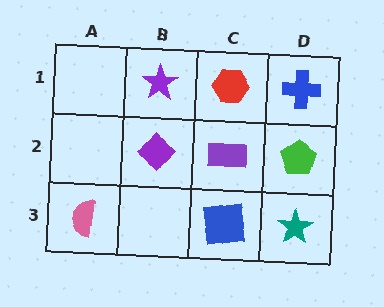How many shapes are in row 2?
3 shapes.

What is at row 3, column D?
A teal star.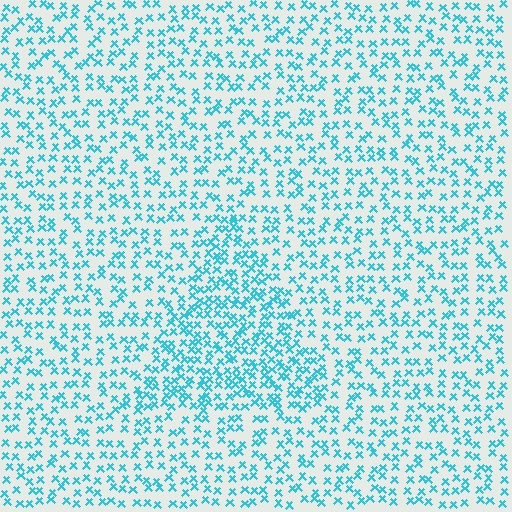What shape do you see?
I see a triangle.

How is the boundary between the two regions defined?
The boundary is defined by a change in element density (approximately 1.8x ratio). All elements are the same color, size, and shape.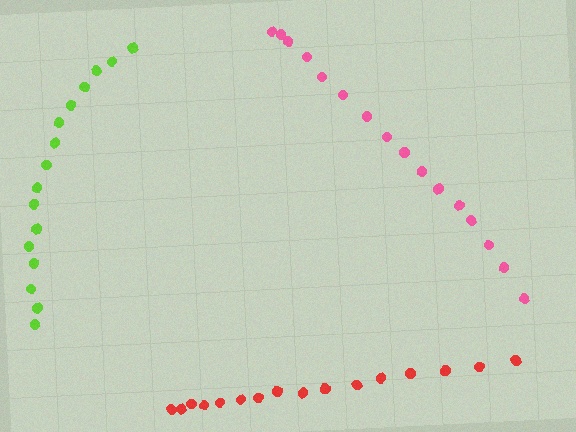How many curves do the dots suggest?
There are 3 distinct paths.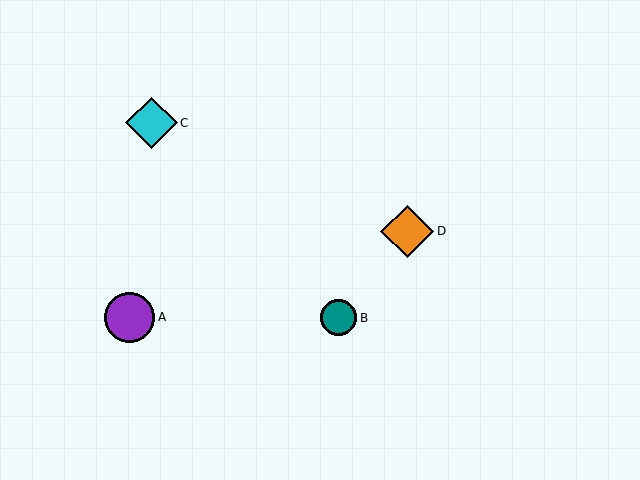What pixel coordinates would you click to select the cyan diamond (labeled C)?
Click at (151, 123) to select the cyan diamond C.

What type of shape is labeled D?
Shape D is an orange diamond.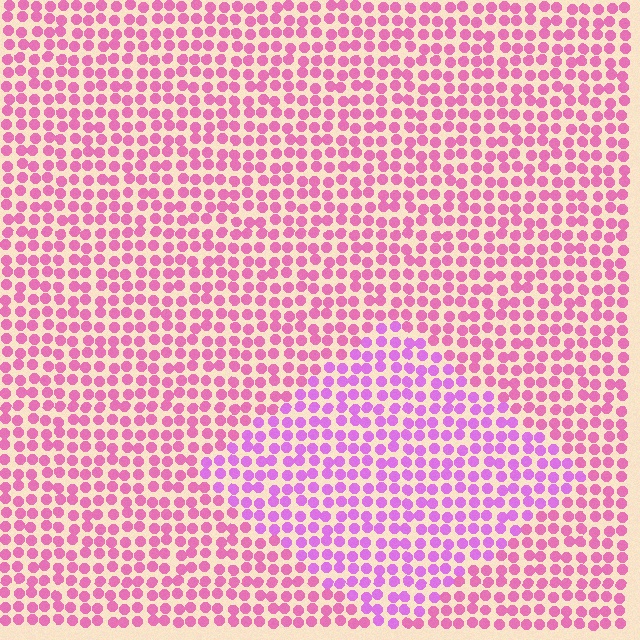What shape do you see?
I see a diamond.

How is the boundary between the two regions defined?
The boundary is defined purely by a slight shift in hue (about 30 degrees). Spacing, size, and orientation are identical on both sides.